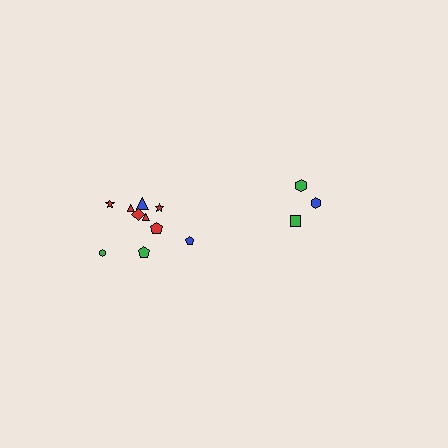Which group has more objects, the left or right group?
The left group.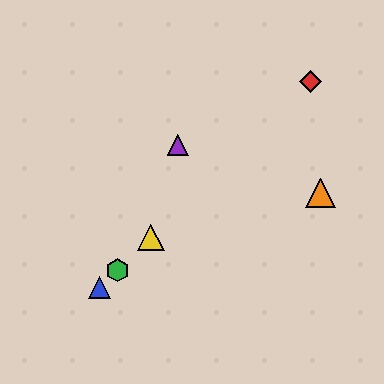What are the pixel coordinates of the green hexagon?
The green hexagon is at (118, 270).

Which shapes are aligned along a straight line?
The red diamond, the blue triangle, the green hexagon, the yellow triangle are aligned along a straight line.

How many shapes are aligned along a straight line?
4 shapes (the red diamond, the blue triangle, the green hexagon, the yellow triangle) are aligned along a straight line.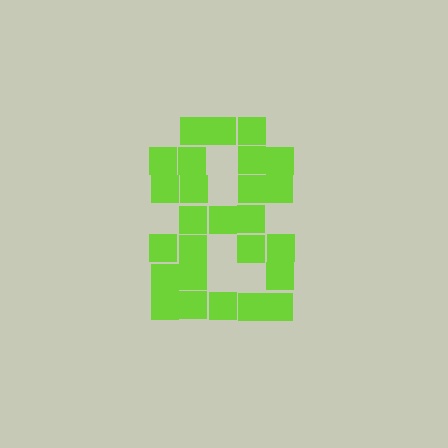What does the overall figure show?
The overall figure shows the digit 8.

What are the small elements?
The small elements are squares.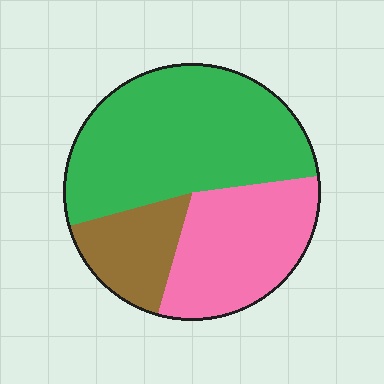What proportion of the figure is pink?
Pink takes up between a quarter and a half of the figure.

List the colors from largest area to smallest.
From largest to smallest: green, pink, brown.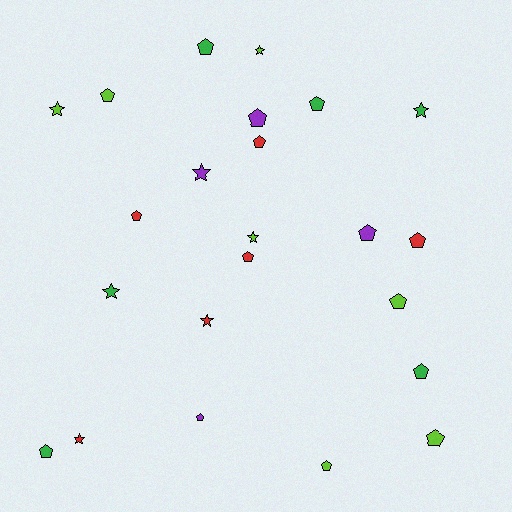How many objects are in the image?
There are 23 objects.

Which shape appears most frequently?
Pentagon, with 15 objects.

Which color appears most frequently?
Lime, with 7 objects.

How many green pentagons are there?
There are 4 green pentagons.